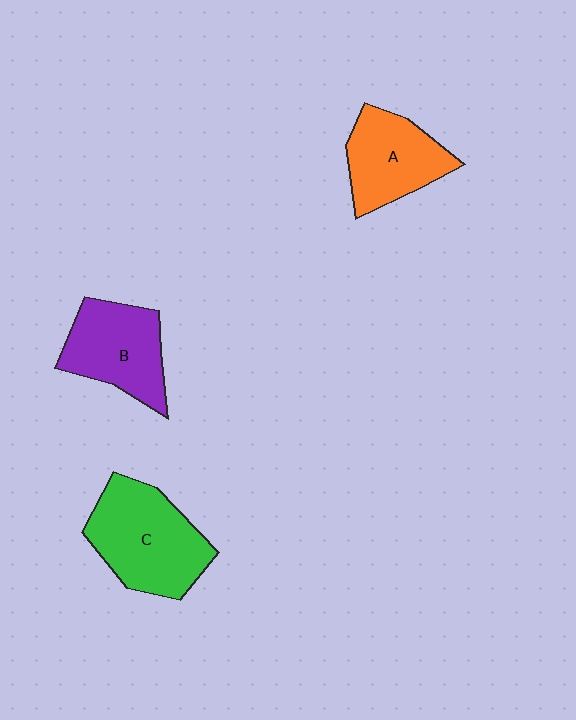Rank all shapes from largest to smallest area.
From largest to smallest: C (green), B (purple), A (orange).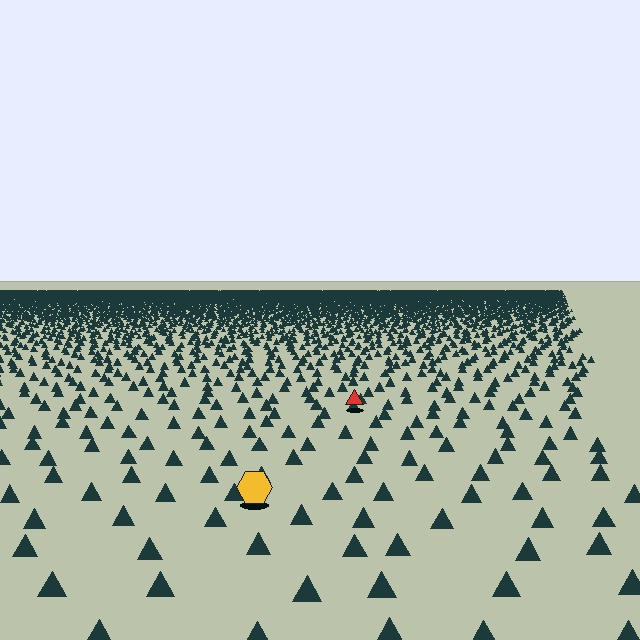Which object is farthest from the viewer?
The red triangle is farthest from the viewer. It appears smaller and the ground texture around it is denser.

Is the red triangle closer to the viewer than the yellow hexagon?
No. The yellow hexagon is closer — you can tell from the texture gradient: the ground texture is coarser near it.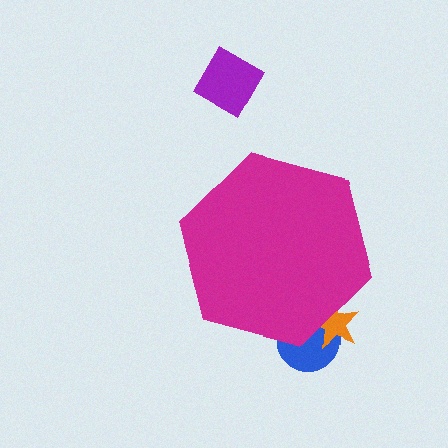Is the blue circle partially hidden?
Yes, the blue circle is partially hidden behind the magenta hexagon.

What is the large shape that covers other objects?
A magenta hexagon.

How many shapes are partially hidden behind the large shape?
2 shapes are partially hidden.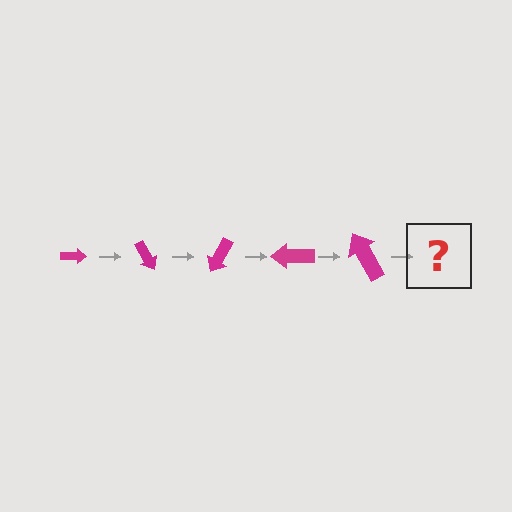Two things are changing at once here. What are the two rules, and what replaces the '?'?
The two rules are that the arrow grows larger each step and it rotates 60 degrees each step. The '?' should be an arrow, larger than the previous one and rotated 300 degrees from the start.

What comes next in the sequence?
The next element should be an arrow, larger than the previous one and rotated 300 degrees from the start.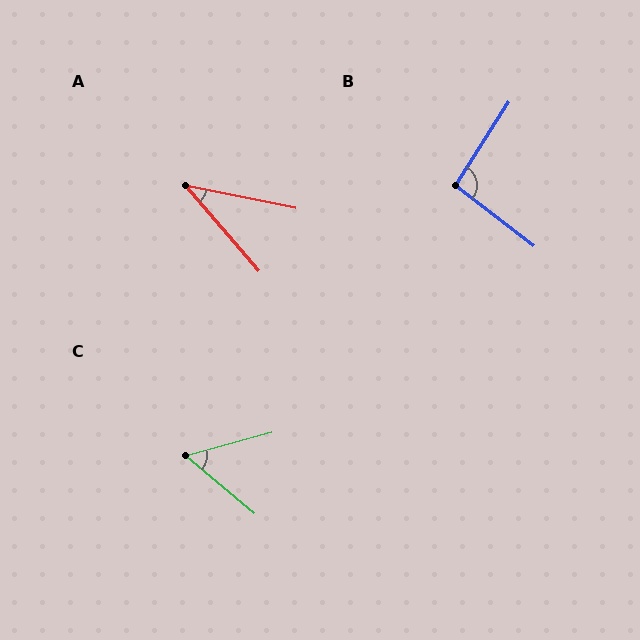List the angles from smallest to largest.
A (38°), C (56°), B (95°).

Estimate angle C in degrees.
Approximately 56 degrees.